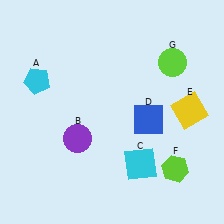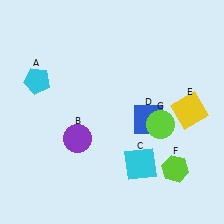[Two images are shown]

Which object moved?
The lime circle (G) moved down.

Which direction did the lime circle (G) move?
The lime circle (G) moved down.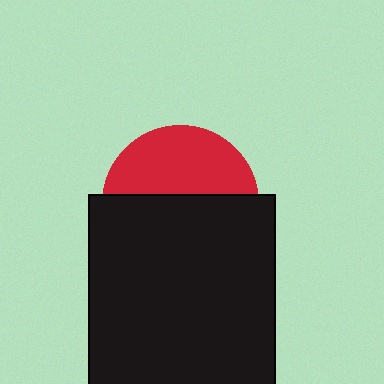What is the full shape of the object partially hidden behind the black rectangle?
The partially hidden object is a red circle.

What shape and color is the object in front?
The object in front is a black rectangle.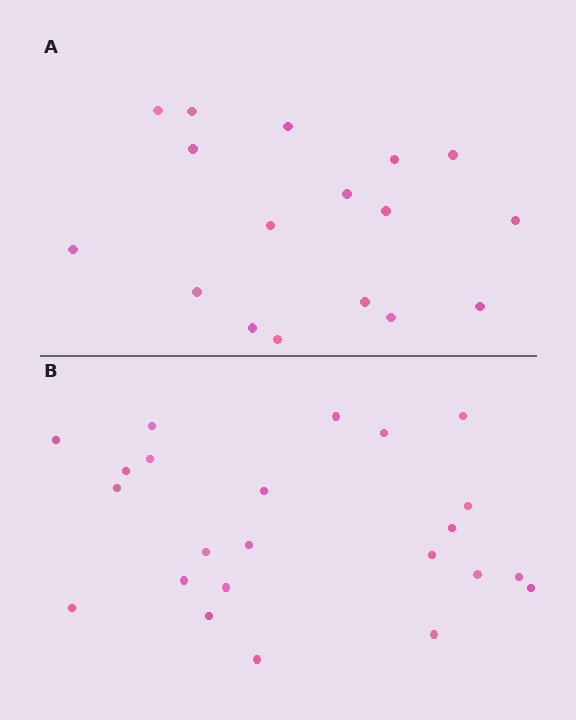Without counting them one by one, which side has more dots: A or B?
Region B (the bottom region) has more dots.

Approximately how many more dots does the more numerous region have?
Region B has about 6 more dots than region A.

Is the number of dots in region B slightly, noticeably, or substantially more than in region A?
Region B has noticeably more, but not dramatically so. The ratio is roughly 1.4 to 1.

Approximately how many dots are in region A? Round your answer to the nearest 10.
About 20 dots. (The exact count is 17, which rounds to 20.)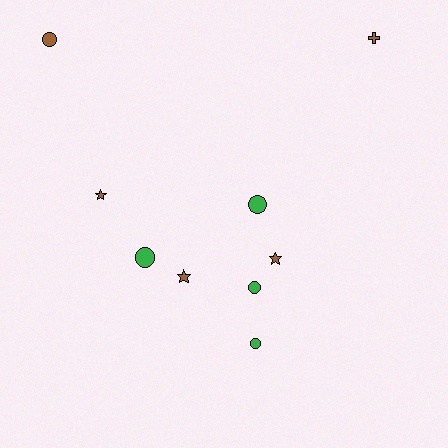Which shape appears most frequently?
Circle, with 5 objects.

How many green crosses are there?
There are no green crosses.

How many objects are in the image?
There are 9 objects.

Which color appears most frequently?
Brown, with 5 objects.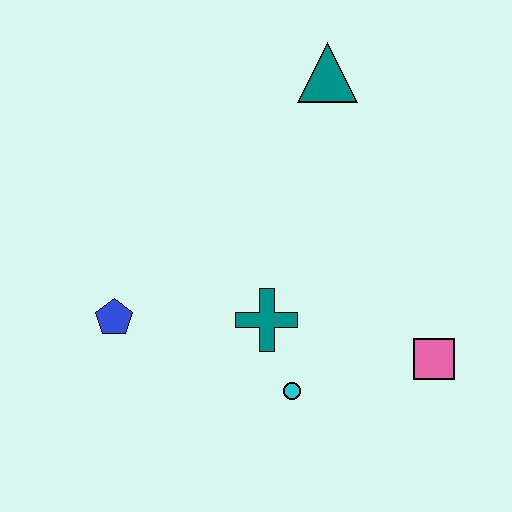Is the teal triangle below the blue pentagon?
No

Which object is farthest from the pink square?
The blue pentagon is farthest from the pink square.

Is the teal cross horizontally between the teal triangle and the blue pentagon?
Yes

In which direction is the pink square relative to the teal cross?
The pink square is to the right of the teal cross.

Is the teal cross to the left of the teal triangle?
Yes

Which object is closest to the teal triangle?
The teal cross is closest to the teal triangle.